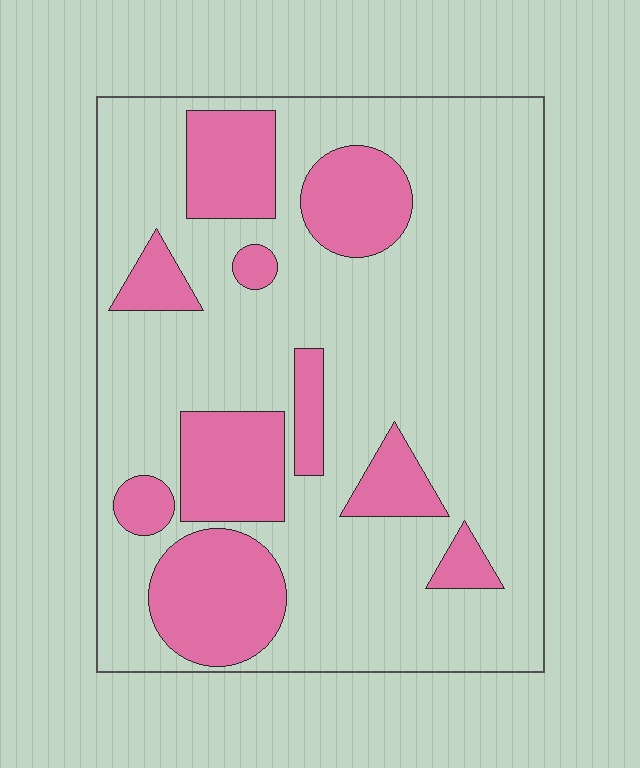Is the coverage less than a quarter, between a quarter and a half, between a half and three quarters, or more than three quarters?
Between a quarter and a half.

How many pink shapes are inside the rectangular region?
10.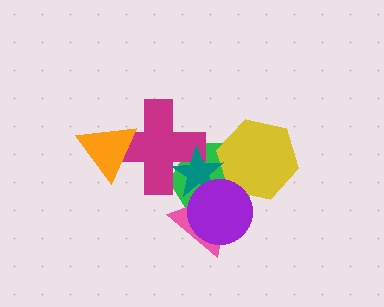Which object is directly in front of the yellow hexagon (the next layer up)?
The teal star is directly in front of the yellow hexagon.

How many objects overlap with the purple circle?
4 objects overlap with the purple circle.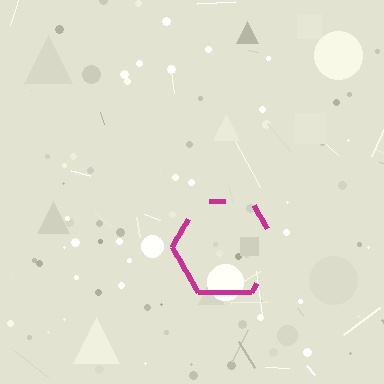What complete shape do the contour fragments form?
The contour fragments form a hexagon.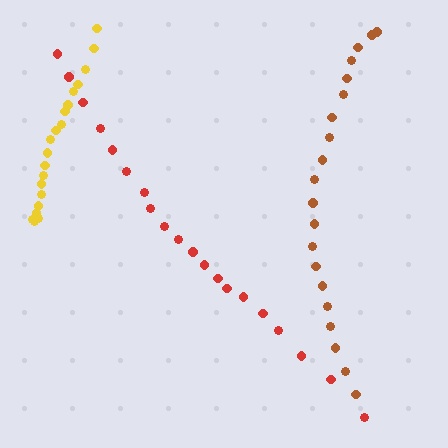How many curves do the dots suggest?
There are 3 distinct paths.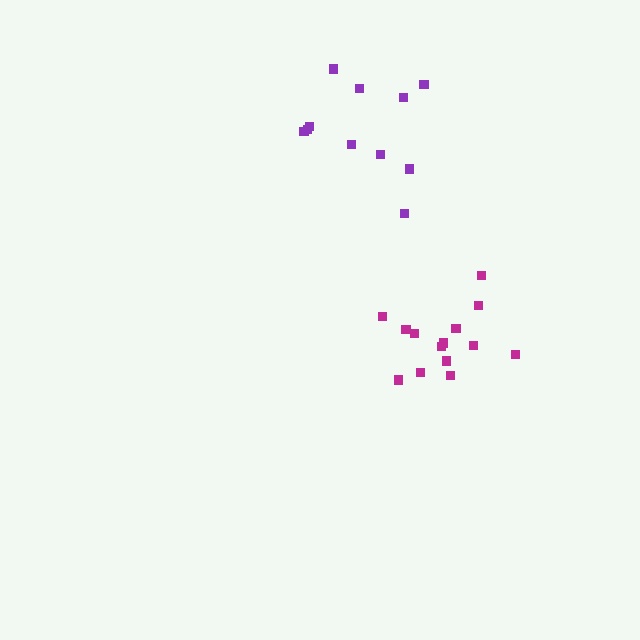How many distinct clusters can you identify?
There are 2 distinct clusters.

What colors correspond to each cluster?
The clusters are colored: magenta, purple.